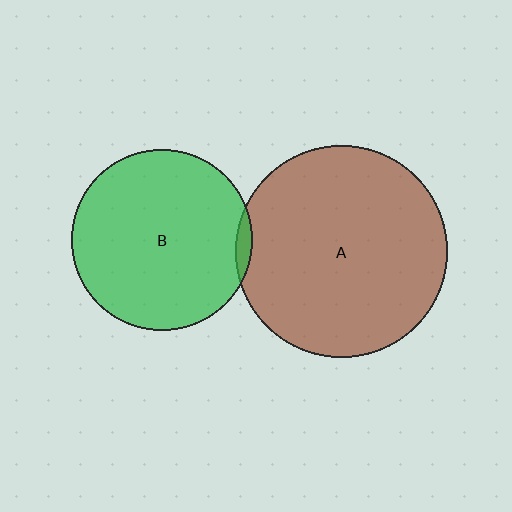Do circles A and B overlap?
Yes.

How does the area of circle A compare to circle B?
Approximately 1.4 times.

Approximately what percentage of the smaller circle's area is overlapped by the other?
Approximately 5%.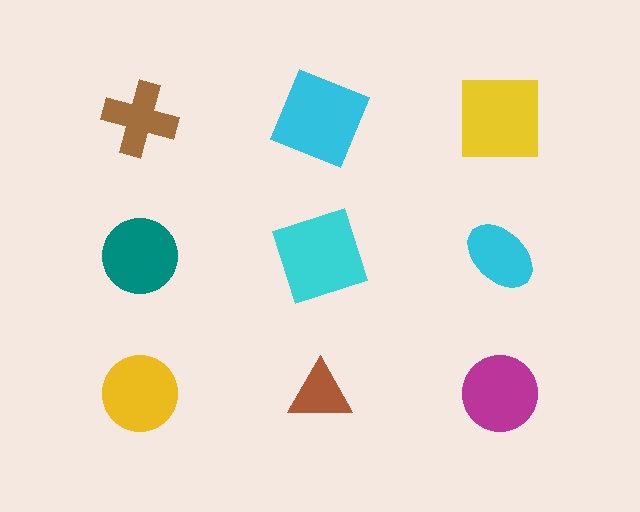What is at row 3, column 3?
A magenta circle.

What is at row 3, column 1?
A yellow circle.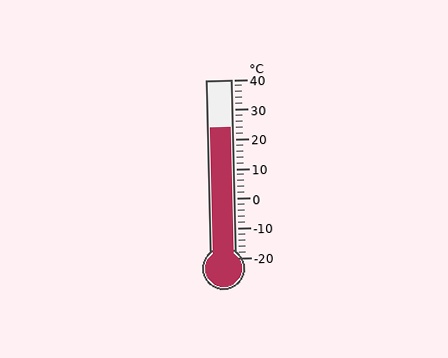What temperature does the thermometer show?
The thermometer shows approximately 24°C.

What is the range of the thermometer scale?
The thermometer scale ranges from -20°C to 40°C.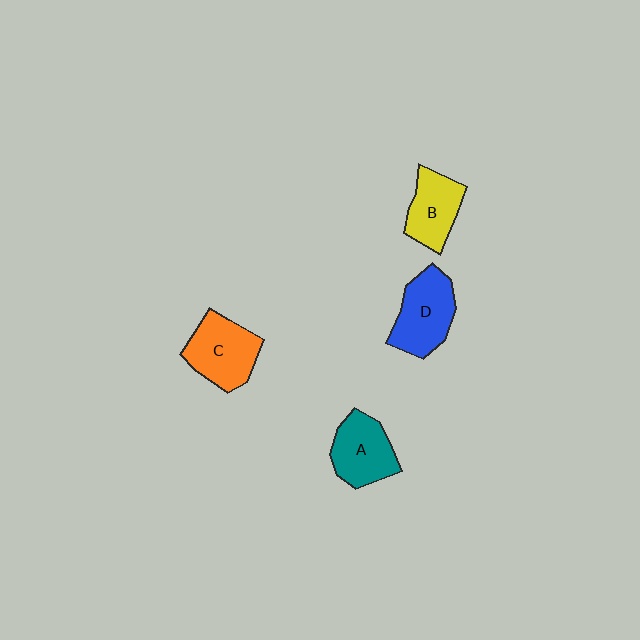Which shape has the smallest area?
Shape B (yellow).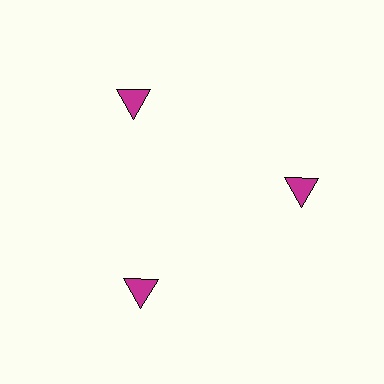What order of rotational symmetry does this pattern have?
This pattern has 3-fold rotational symmetry.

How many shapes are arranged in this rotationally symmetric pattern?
There are 3 shapes, arranged in 3 groups of 1.